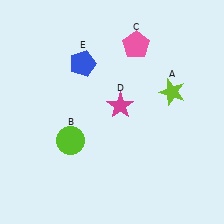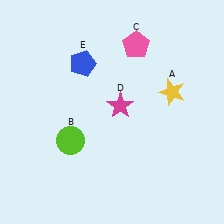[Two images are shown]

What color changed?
The star (A) changed from lime in Image 1 to yellow in Image 2.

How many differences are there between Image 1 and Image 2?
There is 1 difference between the two images.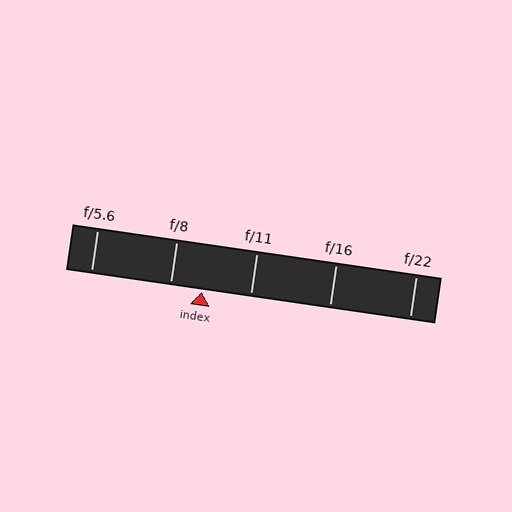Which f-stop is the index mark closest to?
The index mark is closest to f/8.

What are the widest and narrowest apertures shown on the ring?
The widest aperture shown is f/5.6 and the narrowest is f/22.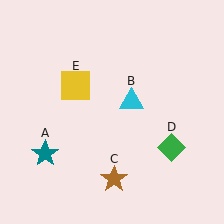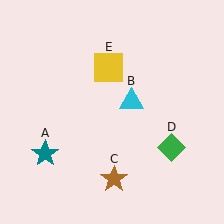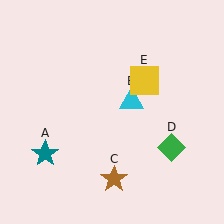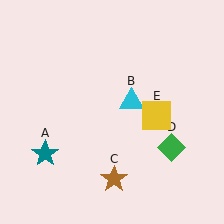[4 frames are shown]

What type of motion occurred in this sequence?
The yellow square (object E) rotated clockwise around the center of the scene.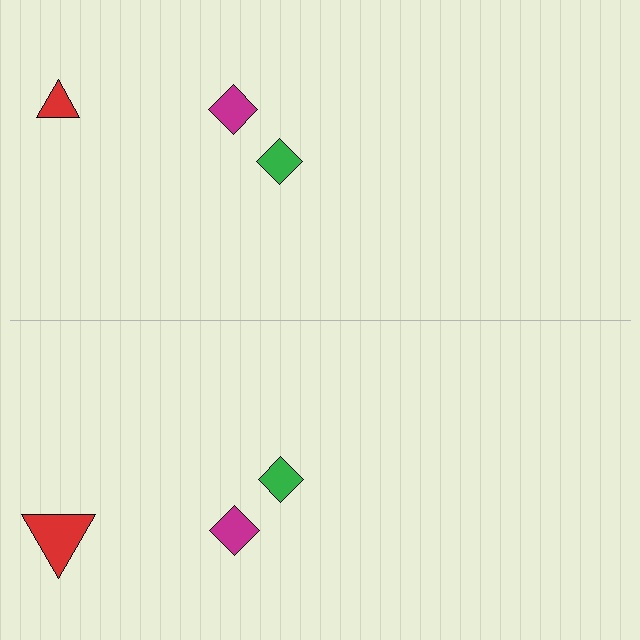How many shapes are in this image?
There are 6 shapes in this image.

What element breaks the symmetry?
The red triangle on the bottom side has a different size than its mirror counterpart.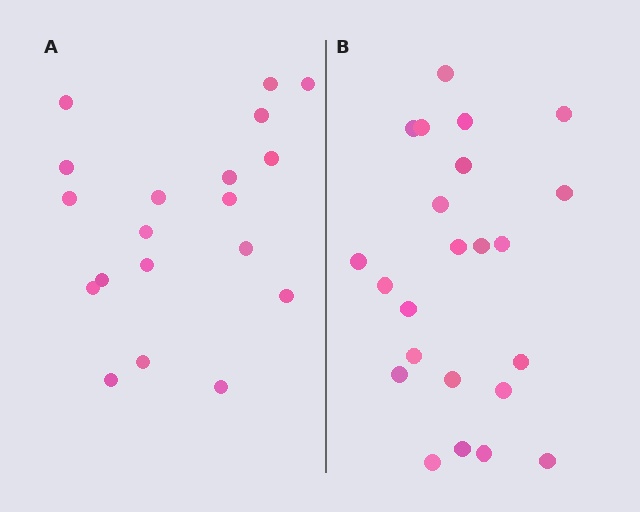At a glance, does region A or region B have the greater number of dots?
Region B (the right region) has more dots.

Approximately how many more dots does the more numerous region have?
Region B has about 4 more dots than region A.